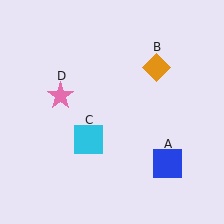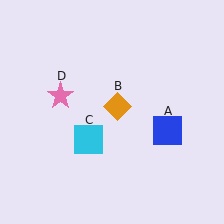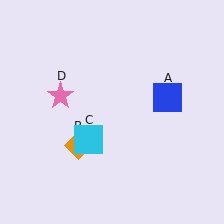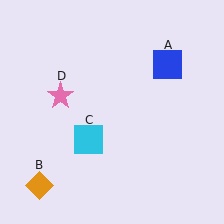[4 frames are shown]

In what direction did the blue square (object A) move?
The blue square (object A) moved up.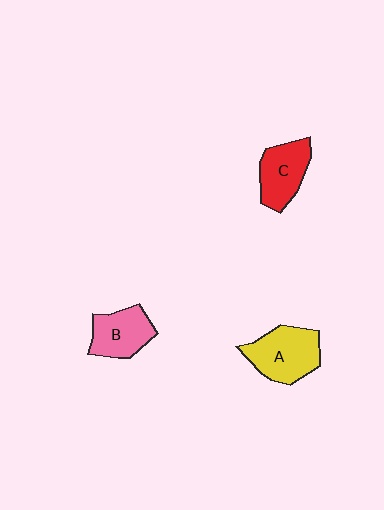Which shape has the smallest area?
Shape B (pink).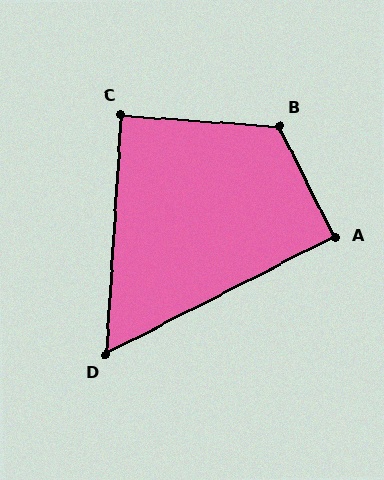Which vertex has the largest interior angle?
B, at approximately 121 degrees.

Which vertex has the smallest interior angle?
D, at approximately 59 degrees.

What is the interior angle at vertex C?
Approximately 90 degrees (approximately right).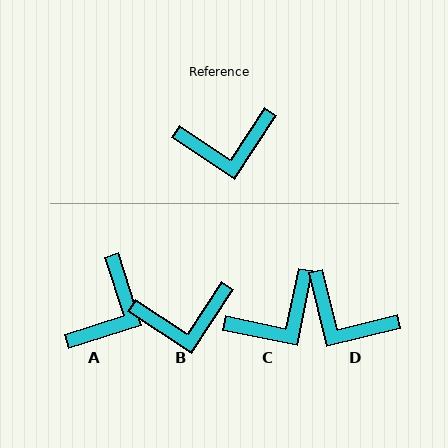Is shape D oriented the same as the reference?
No, it is off by about 43 degrees.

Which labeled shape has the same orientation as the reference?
B.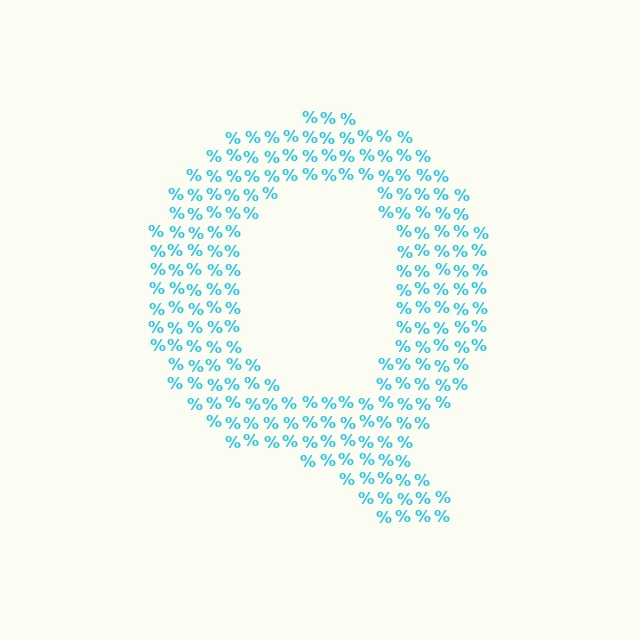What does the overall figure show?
The overall figure shows the letter Q.